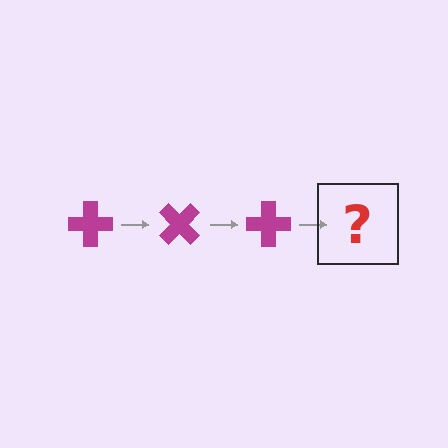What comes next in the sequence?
The next element should be a magenta cross rotated 135 degrees.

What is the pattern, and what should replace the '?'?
The pattern is that the cross rotates 45 degrees each step. The '?' should be a magenta cross rotated 135 degrees.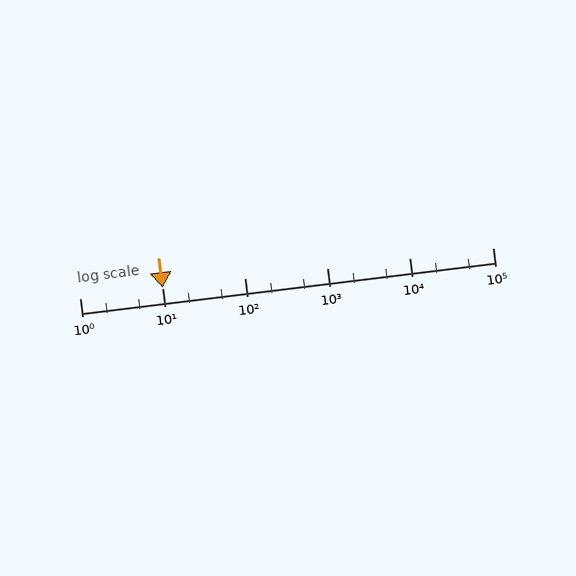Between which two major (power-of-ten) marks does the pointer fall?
The pointer is between 10 and 100.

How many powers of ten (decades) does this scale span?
The scale spans 5 decades, from 1 to 100000.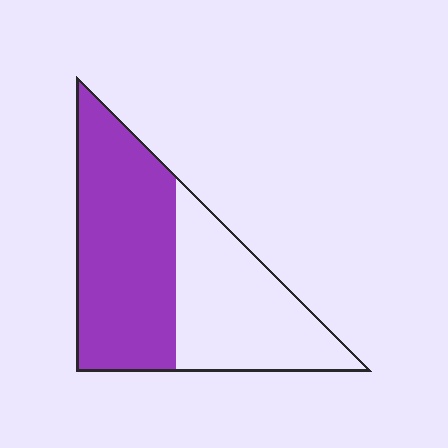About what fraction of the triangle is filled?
About three fifths (3/5).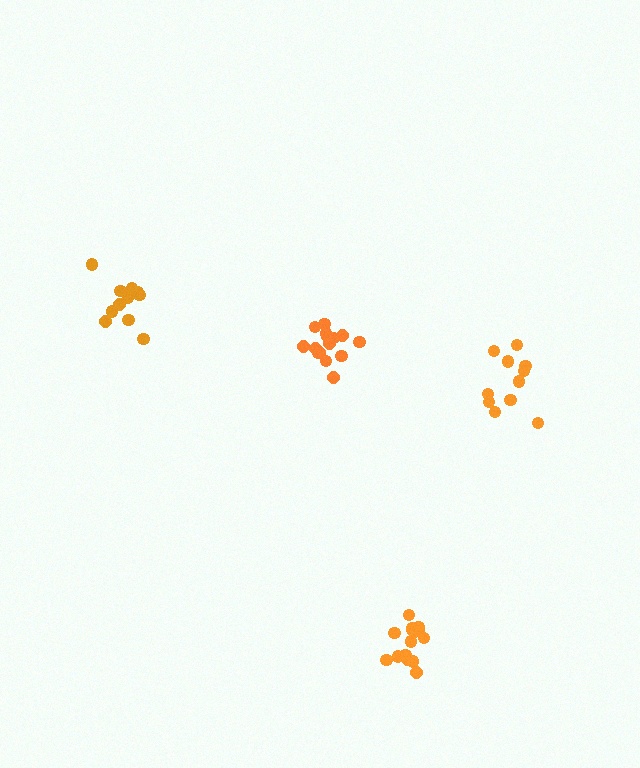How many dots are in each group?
Group 1: 15 dots, Group 2: 11 dots, Group 3: 15 dots, Group 4: 11 dots (52 total).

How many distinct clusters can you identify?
There are 4 distinct clusters.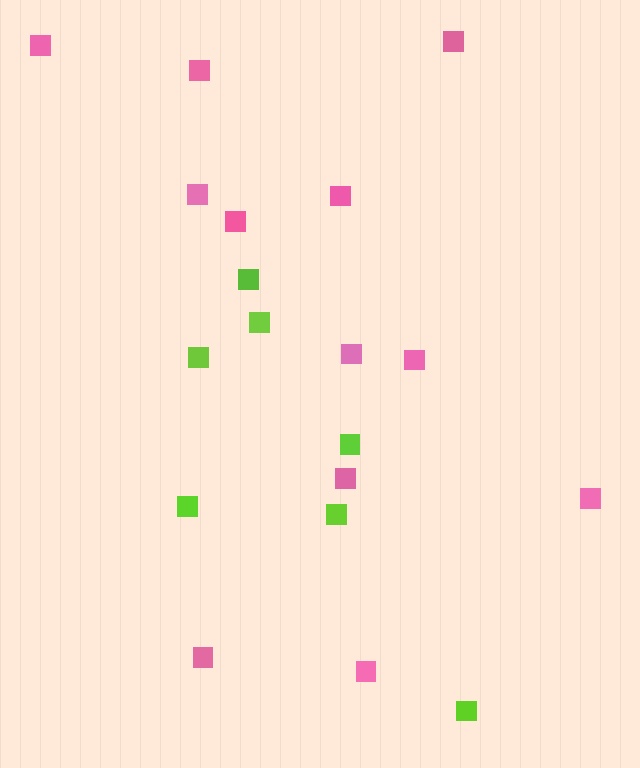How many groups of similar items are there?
There are 2 groups: one group of pink squares (12) and one group of lime squares (7).